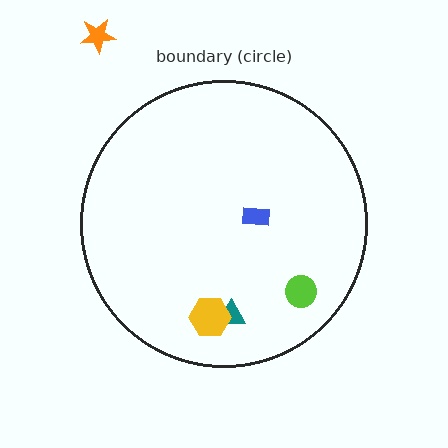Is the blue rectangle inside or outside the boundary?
Inside.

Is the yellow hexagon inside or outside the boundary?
Inside.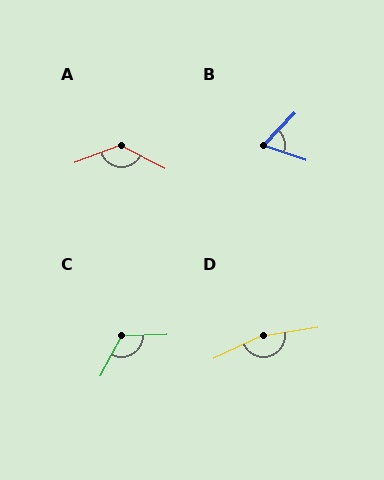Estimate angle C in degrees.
Approximately 119 degrees.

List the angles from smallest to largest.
B (64°), C (119°), A (131°), D (165°).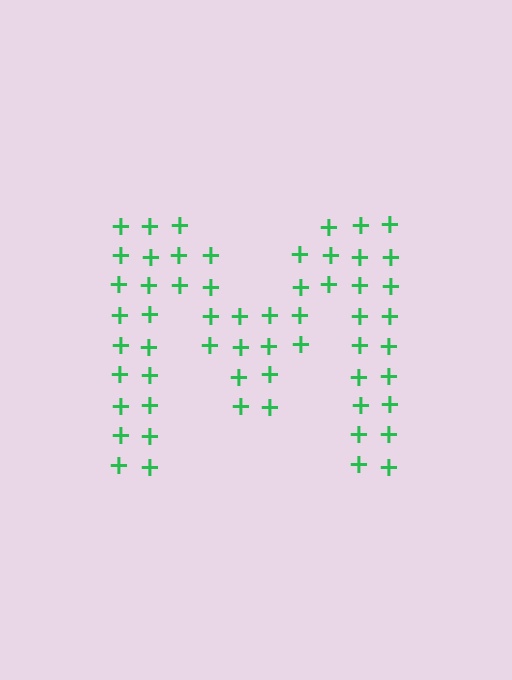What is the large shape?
The large shape is the letter M.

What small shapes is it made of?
It is made of small plus signs.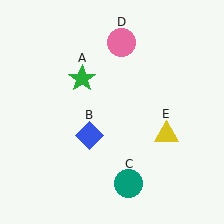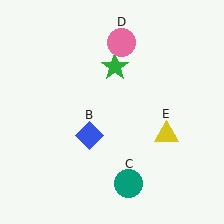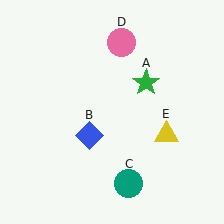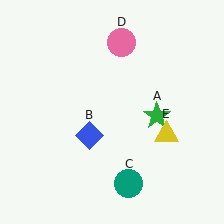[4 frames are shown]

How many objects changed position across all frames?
1 object changed position: green star (object A).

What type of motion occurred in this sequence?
The green star (object A) rotated clockwise around the center of the scene.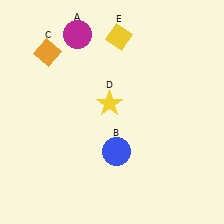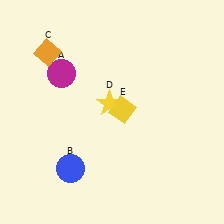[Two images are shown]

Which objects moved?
The objects that moved are: the magenta circle (A), the blue circle (B), the yellow diamond (E).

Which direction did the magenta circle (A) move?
The magenta circle (A) moved down.